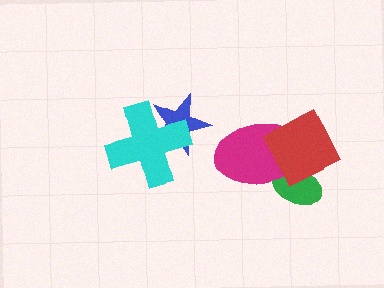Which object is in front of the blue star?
The cyan cross is in front of the blue star.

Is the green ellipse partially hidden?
Yes, it is partially covered by another shape.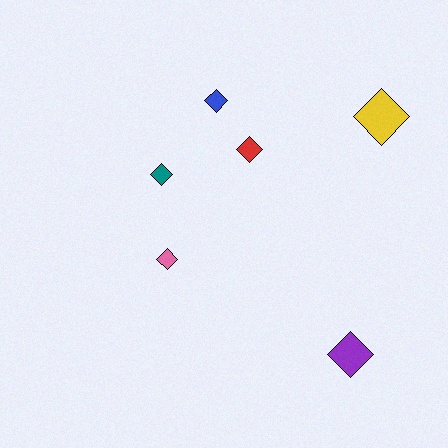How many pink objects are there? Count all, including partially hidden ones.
There is 1 pink object.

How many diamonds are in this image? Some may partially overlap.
There are 6 diamonds.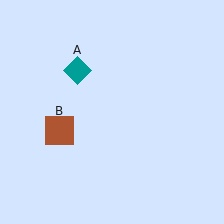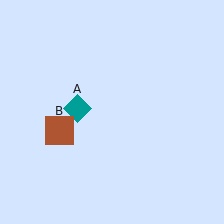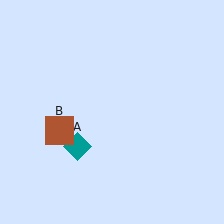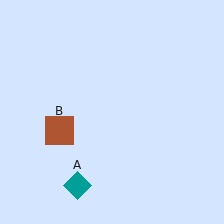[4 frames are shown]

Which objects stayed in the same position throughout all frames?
Brown square (object B) remained stationary.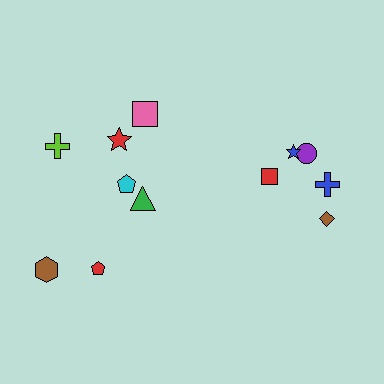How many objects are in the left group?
There are 7 objects.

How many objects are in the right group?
There are 5 objects.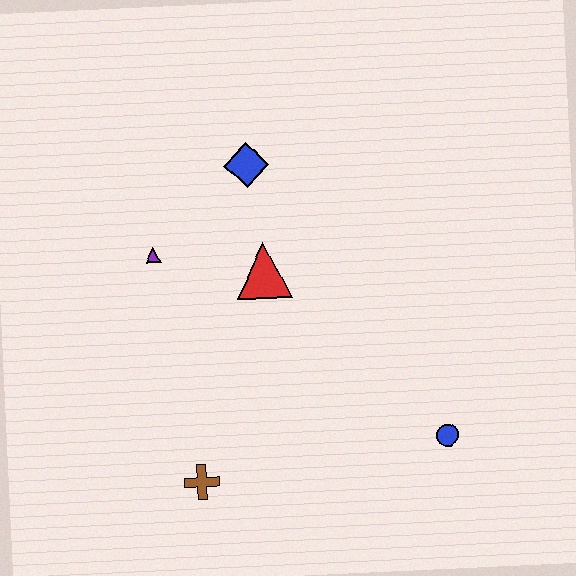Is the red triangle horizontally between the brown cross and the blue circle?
Yes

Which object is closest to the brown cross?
The red triangle is closest to the brown cross.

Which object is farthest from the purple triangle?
The blue circle is farthest from the purple triangle.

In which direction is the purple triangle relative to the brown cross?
The purple triangle is above the brown cross.